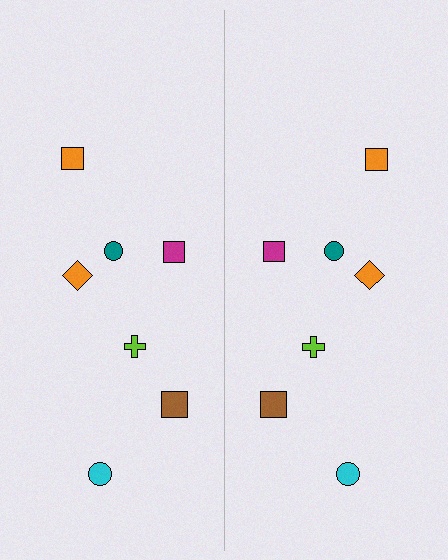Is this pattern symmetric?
Yes, this pattern has bilateral (reflection) symmetry.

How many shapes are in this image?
There are 14 shapes in this image.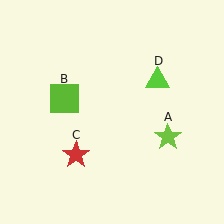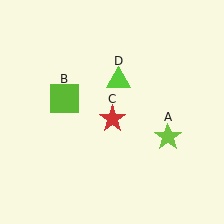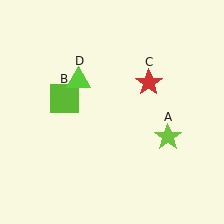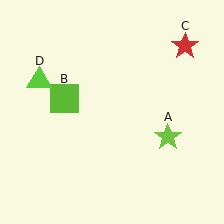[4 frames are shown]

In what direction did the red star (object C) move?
The red star (object C) moved up and to the right.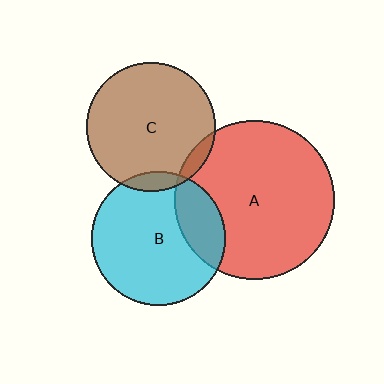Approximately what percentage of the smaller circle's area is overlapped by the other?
Approximately 20%.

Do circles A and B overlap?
Yes.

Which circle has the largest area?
Circle A (red).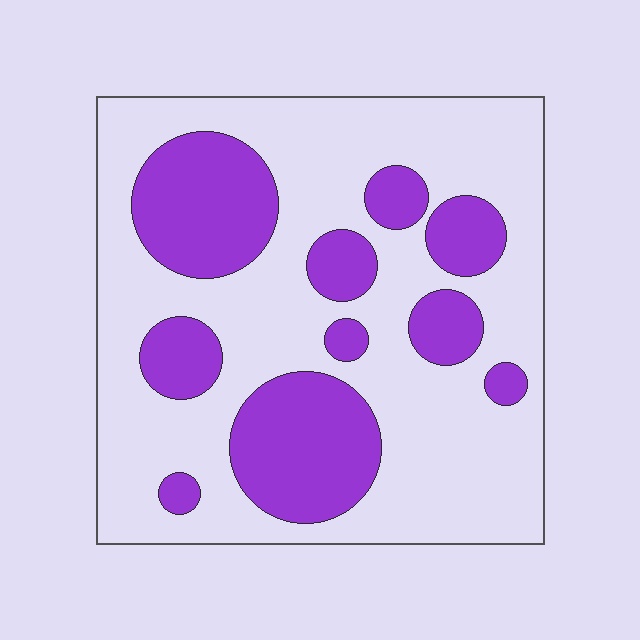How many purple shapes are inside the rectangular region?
10.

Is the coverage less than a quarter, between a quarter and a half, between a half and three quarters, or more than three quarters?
Between a quarter and a half.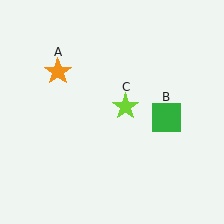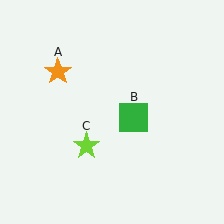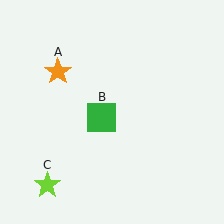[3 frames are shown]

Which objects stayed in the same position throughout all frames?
Orange star (object A) remained stationary.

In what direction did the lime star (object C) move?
The lime star (object C) moved down and to the left.